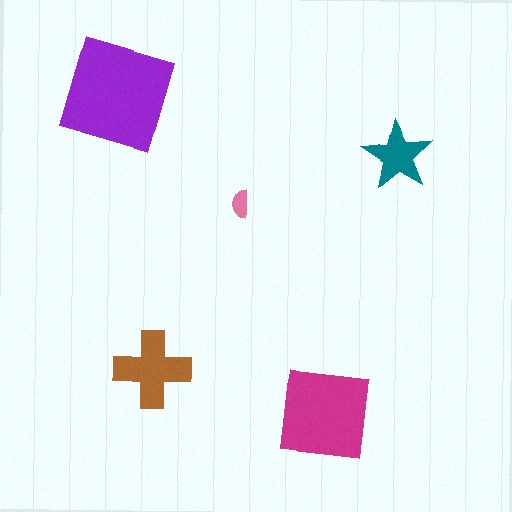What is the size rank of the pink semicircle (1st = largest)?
5th.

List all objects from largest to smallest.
The purple square, the magenta square, the brown cross, the teal star, the pink semicircle.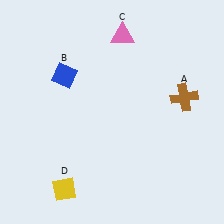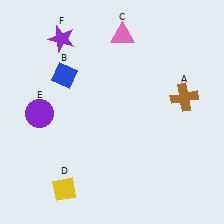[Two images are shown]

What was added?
A purple circle (E), a purple star (F) were added in Image 2.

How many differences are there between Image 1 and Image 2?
There are 2 differences between the two images.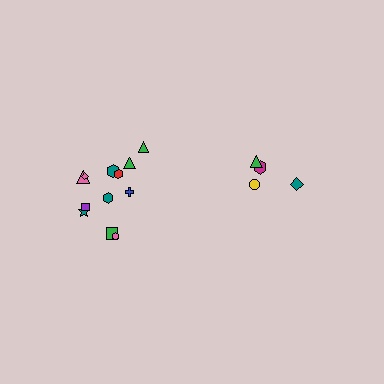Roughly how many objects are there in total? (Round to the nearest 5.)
Roughly 15 objects in total.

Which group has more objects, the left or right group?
The left group.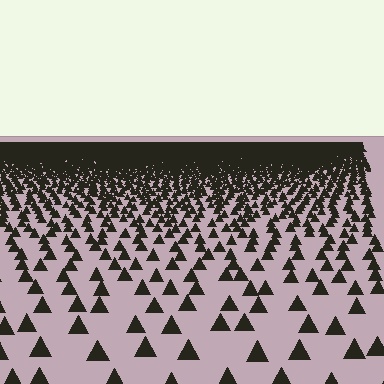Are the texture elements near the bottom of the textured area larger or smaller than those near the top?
Larger. Near the bottom, elements are closer to the viewer and appear at a bigger on-screen size.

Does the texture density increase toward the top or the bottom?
Density increases toward the top.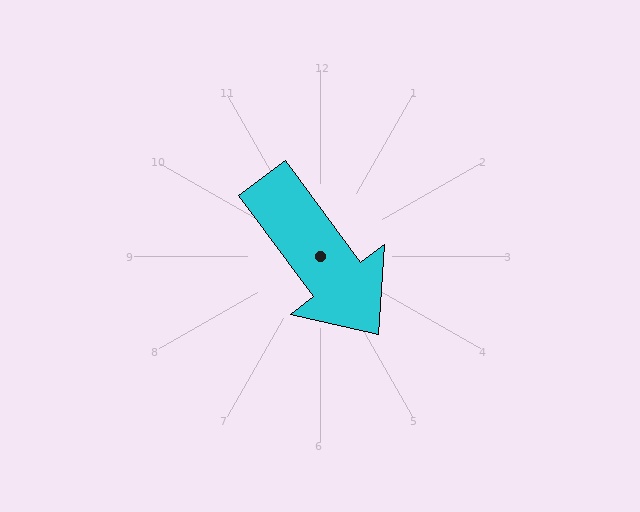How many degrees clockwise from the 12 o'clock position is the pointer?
Approximately 143 degrees.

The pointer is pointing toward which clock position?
Roughly 5 o'clock.